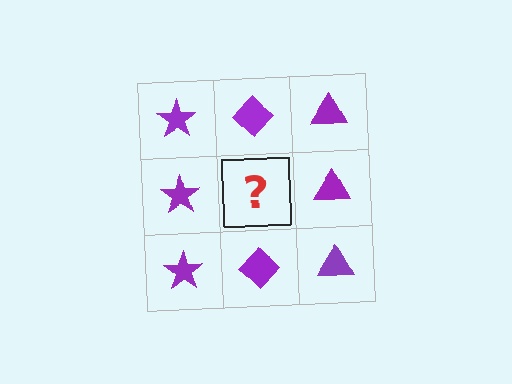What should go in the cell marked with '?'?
The missing cell should contain a purple diamond.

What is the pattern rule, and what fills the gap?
The rule is that each column has a consistent shape. The gap should be filled with a purple diamond.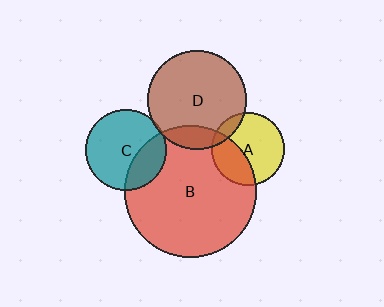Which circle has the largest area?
Circle B (red).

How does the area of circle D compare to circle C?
Approximately 1.5 times.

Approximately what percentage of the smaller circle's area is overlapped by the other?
Approximately 5%.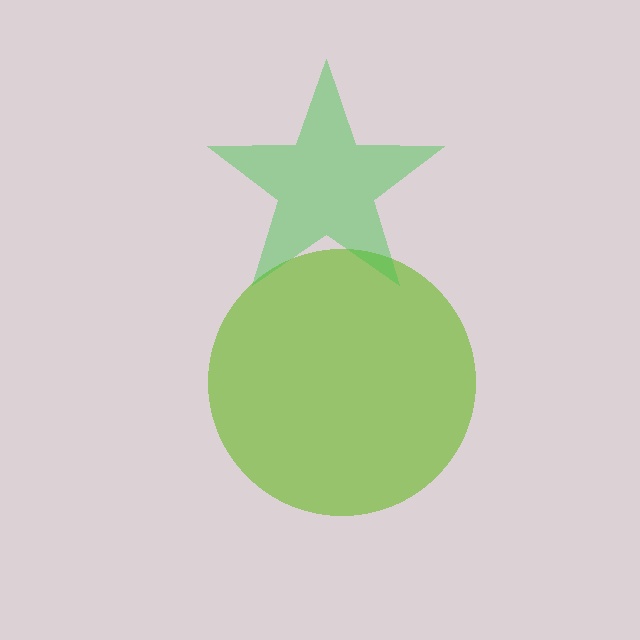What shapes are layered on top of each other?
The layered shapes are: a lime circle, a green star.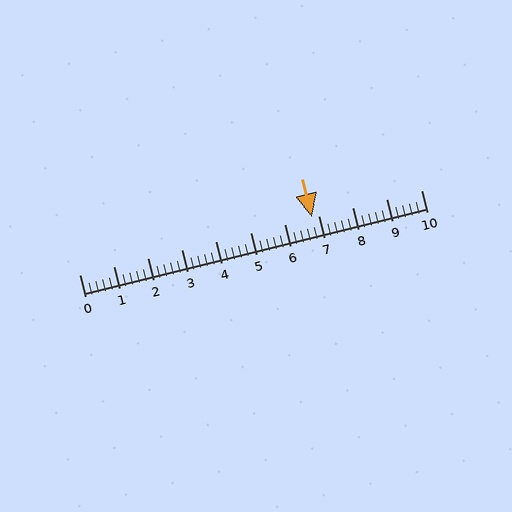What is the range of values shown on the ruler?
The ruler shows values from 0 to 10.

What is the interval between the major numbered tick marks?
The major tick marks are spaced 1 units apart.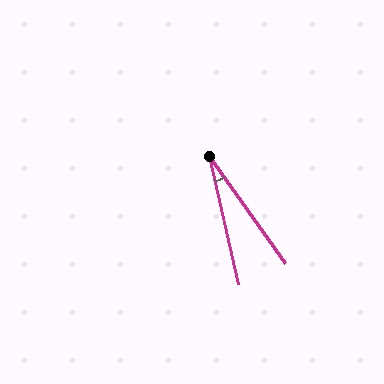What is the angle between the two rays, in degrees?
Approximately 22 degrees.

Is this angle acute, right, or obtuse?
It is acute.